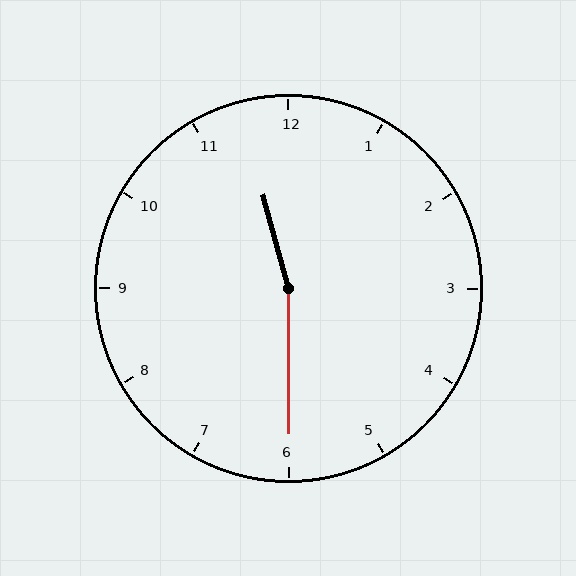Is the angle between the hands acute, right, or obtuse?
It is obtuse.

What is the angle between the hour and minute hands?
Approximately 165 degrees.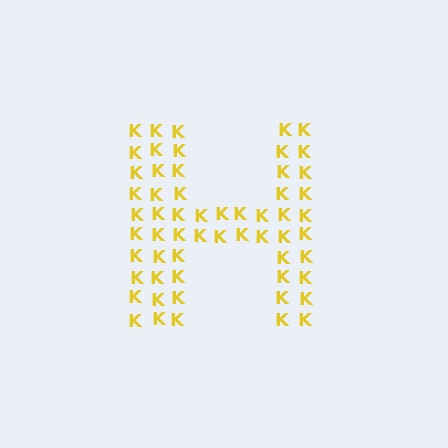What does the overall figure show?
The overall figure shows the letter H.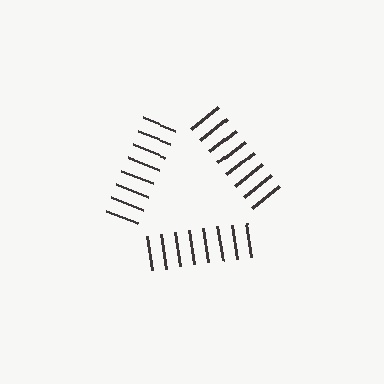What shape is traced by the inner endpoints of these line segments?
An illusory triangle — the line segments terminate on its edges but no continuous stroke is drawn.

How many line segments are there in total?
24 — 8 along each of the 3 edges.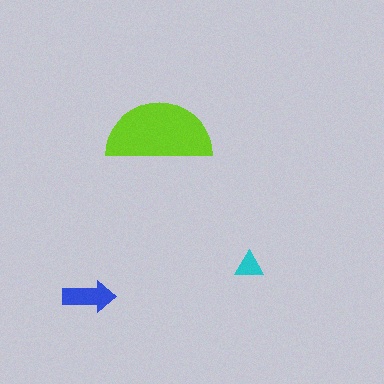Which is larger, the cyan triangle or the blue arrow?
The blue arrow.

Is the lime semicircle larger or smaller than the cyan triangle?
Larger.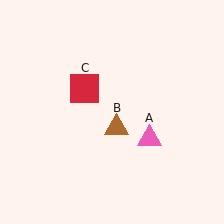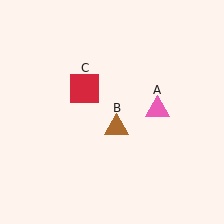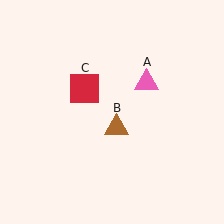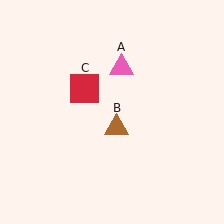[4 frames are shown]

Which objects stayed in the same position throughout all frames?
Brown triangle (object B) and red square (object C) remained stationary.